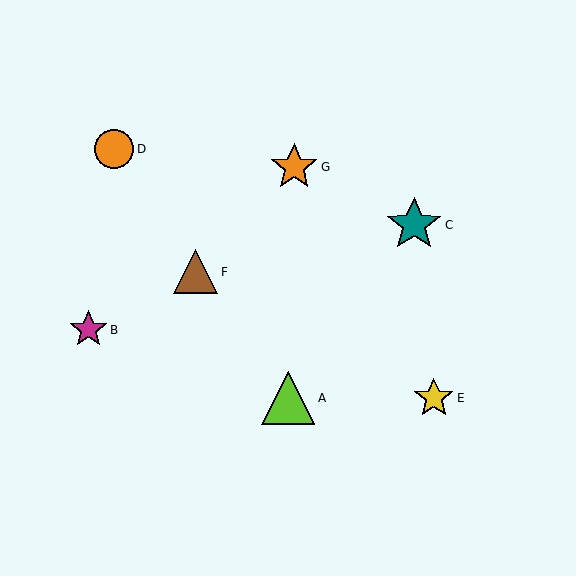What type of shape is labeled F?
Shape F is a brown triangle.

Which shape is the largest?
The teal star (labeled C) is the largest.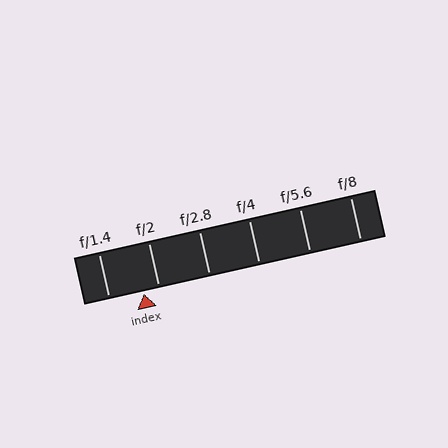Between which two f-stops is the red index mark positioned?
The index mark is between f/1.4 and f/2.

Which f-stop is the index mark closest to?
The index mark is closest to f/2.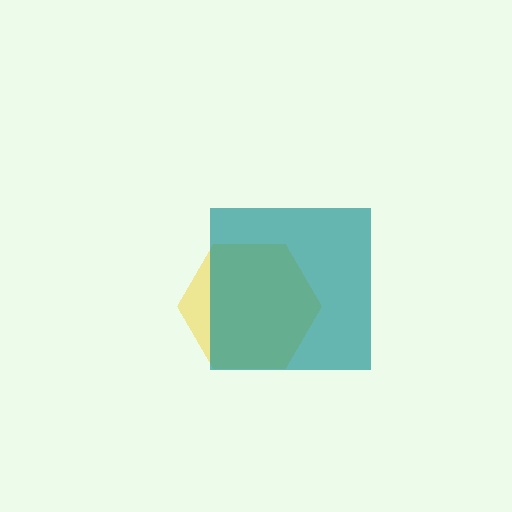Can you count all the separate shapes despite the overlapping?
Yes, there are 2 separate shapes.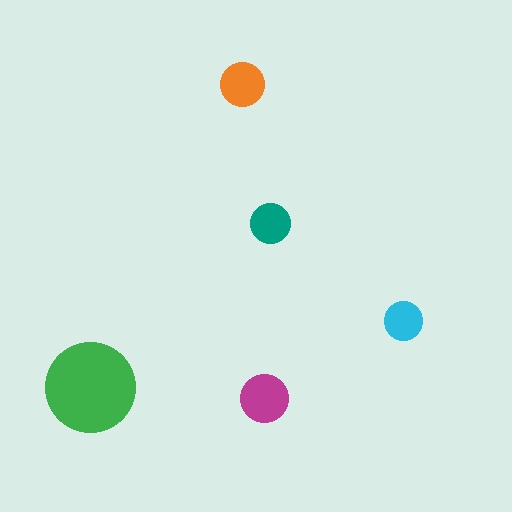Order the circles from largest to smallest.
the green one, the magenta one, the orange one, the teal one, the cyan one.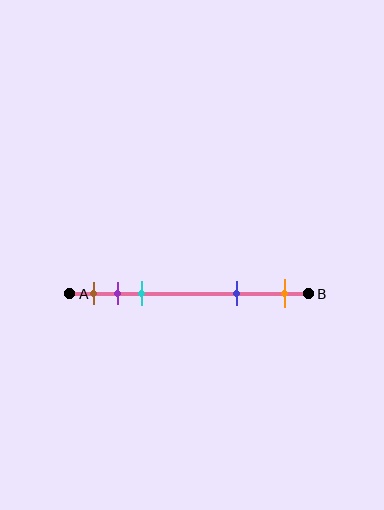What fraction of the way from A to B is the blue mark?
The blue mark is approximately 70% (0.7) of the way from A to B.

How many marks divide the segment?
There are 5 marks dividing the segment.